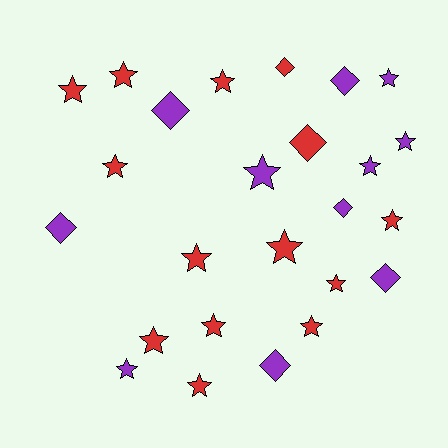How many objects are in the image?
There are 25 objects.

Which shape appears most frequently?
Star, with 17 objects.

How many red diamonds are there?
There are 2 red diamonds.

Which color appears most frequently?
Red, with 14 objects.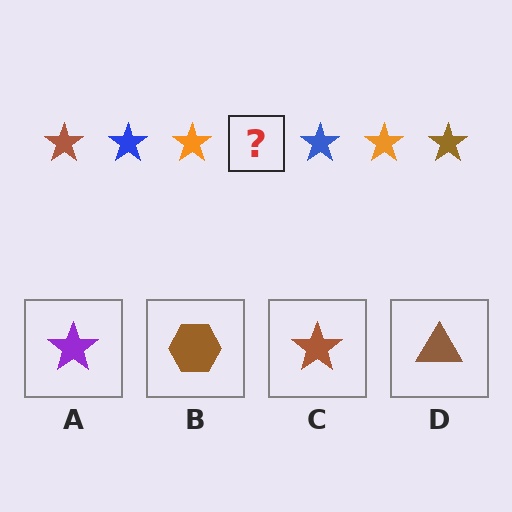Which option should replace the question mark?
Option C.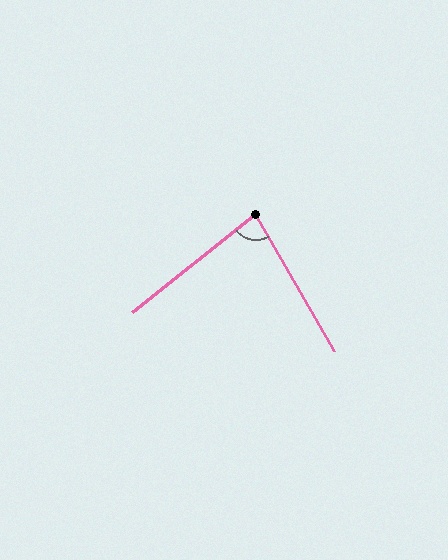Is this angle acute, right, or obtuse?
It is acute.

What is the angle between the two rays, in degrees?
Approximately 81 degrees.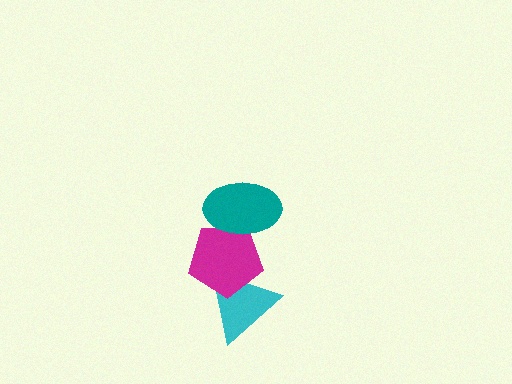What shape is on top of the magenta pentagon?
The teal ellipse is on top of the magenta pentagon.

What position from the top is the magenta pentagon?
The magenta pentagon is 2nd from the top.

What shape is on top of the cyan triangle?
The magenta pentagon is on top of the cyan triangle.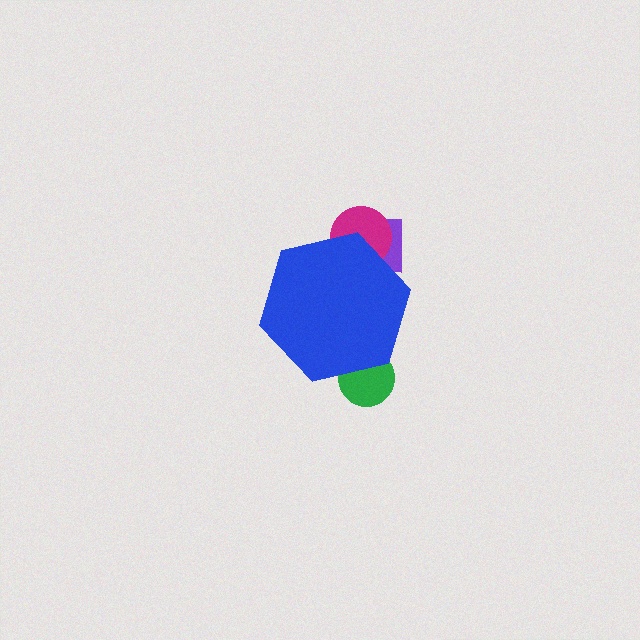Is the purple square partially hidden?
Yes, the purple square is partially hidden behind the blue hexagon.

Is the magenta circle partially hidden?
Yes, the magenta circle is partially hidden behind the blue hexagon.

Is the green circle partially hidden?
Yes, the green circle is partially hidden behind the blue hexagon.